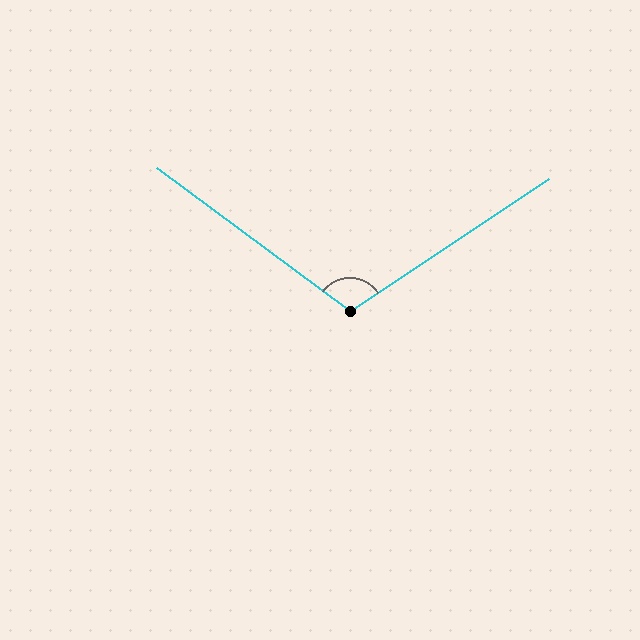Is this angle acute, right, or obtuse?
It is obtuse.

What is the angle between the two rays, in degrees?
Approximately 110 degrees.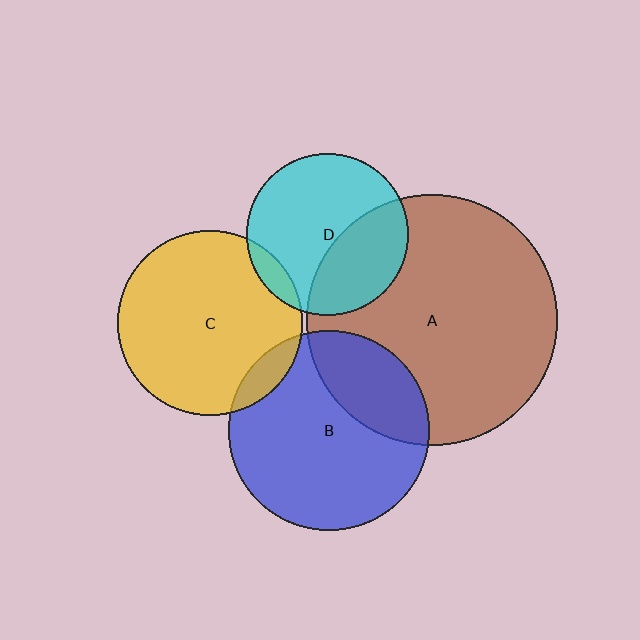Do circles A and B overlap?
Yes.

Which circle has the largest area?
Circle A (brown).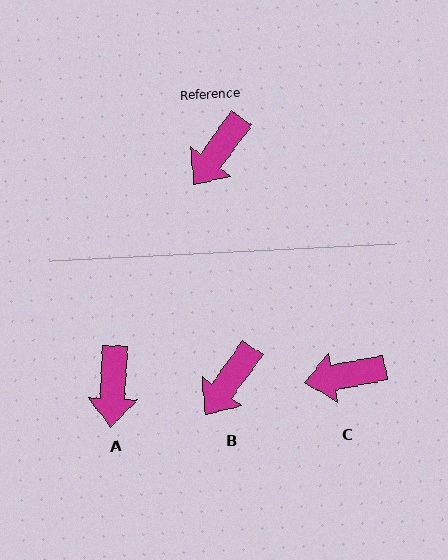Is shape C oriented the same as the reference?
No, it is off by about 43 degrees.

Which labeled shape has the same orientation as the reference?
B.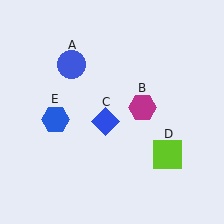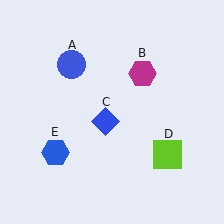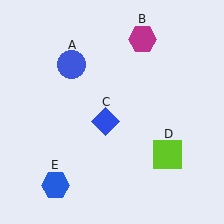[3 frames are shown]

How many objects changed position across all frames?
2 objects changed position: magenta hexagon (object B), blue hexagon (object E).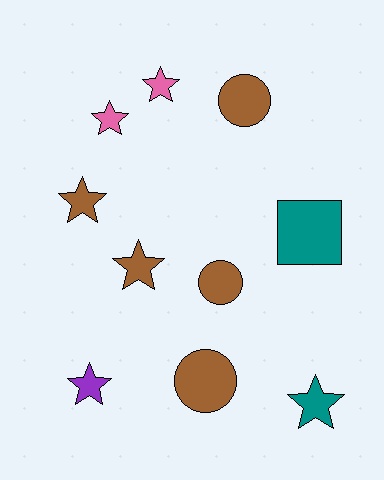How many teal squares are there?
There is 1 teal square.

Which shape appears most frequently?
Star, with 6 objects.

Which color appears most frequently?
Brown, with 5 objects.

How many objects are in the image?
There are 10 objects.